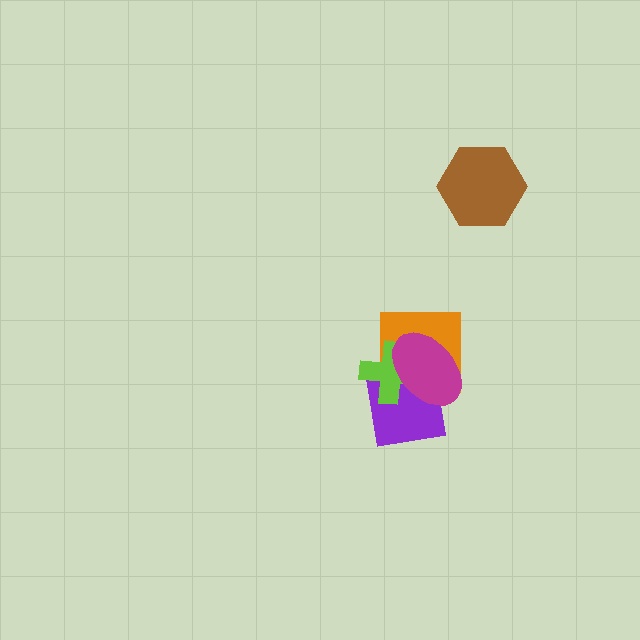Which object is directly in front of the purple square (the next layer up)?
The lime cross is directly in front of the purple square.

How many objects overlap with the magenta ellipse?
3 objects overlap with the magenta ellipse.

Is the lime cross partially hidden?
Yes, it is partially covered by another shape.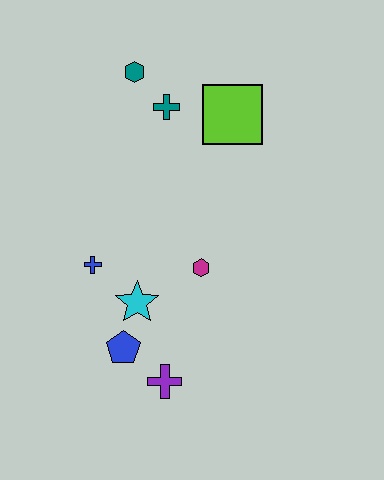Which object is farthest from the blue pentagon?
The teal hexagon is farthest from the blue pentagon.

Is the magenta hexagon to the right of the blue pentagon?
Yes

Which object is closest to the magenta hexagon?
The cyan star is closest to the magenta hexagon.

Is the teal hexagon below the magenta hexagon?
No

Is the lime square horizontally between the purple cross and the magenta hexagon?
No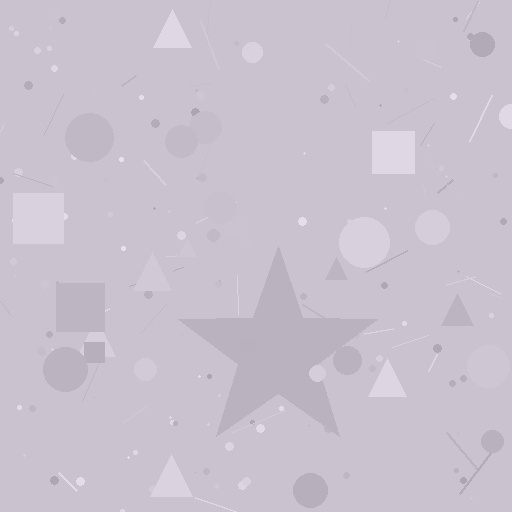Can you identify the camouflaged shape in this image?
The camouflaged shape is a star.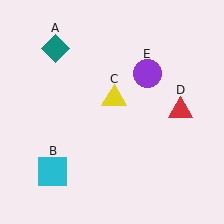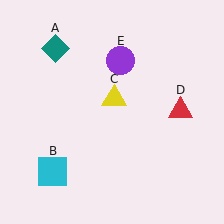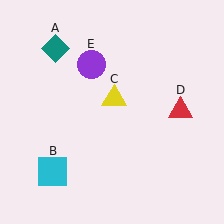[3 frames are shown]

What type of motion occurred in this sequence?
The purple circle (object E) rotated counterclockwise around the center of the scene.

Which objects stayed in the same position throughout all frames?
Teal diamond (object A) and cyan square (object B) and yellow triangle (object C) and red triangle (object D) remained stationary.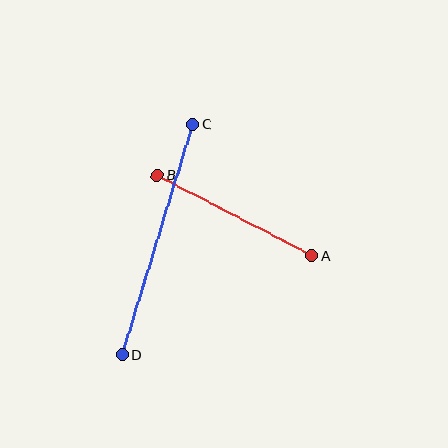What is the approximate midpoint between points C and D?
The midpoint is at approximately (157, 239) pixels.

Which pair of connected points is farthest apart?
Points C and D are farthest apart.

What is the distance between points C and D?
The distance is approximately 241 pixels.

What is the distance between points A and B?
The distance is approximately 174 pixels.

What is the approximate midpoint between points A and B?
The midpoint is at approximately (235, 215) pixels.